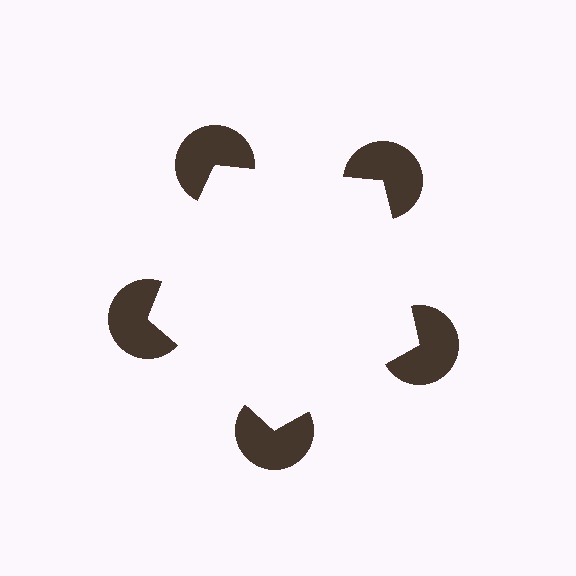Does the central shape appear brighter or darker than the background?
It typically appears slightly brighter than the background, even though no actual brightness change is drawn.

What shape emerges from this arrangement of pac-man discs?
An illusory pentagon — its edges are inferred from the aligned wedge cuts in the pac-man discs, not physically drawn.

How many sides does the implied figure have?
5 sides.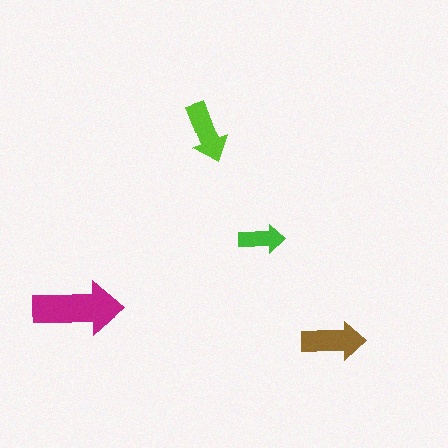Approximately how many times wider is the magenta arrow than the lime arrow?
About 1.5 times wider.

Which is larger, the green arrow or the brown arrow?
The brown one.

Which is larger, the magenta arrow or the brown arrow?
The magenta one.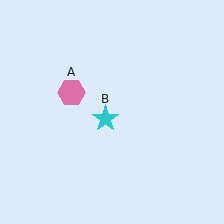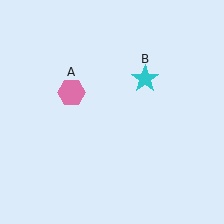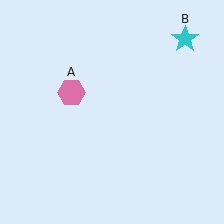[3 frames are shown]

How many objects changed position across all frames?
1 object changed position: cyan star (object B).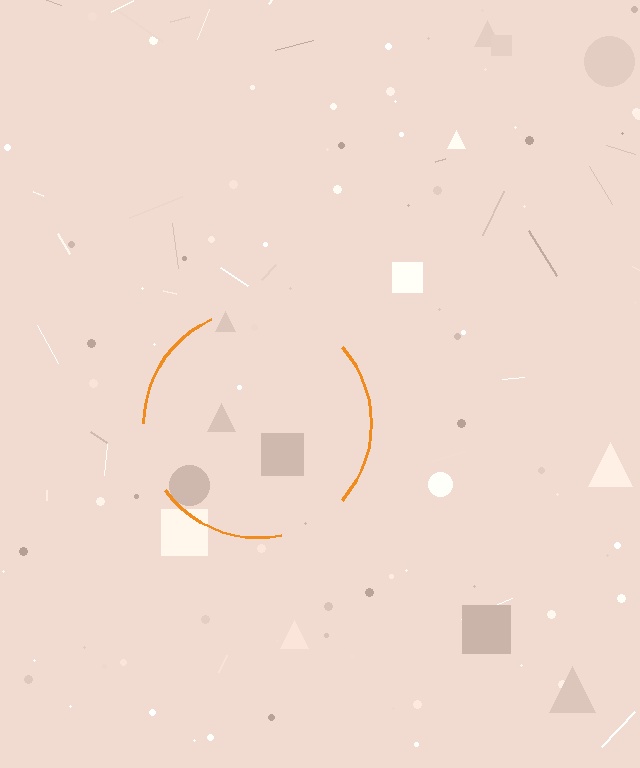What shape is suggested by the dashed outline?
The dashed outline suggests a circle.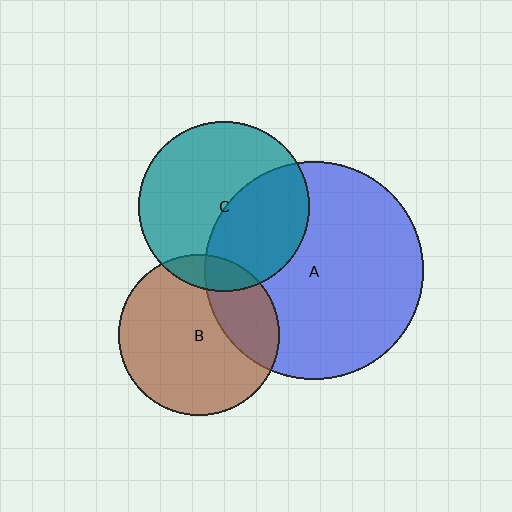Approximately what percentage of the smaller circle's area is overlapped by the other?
Approximately 40%.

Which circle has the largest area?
Circle A (blue).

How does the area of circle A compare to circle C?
Approximately 1.6 times.